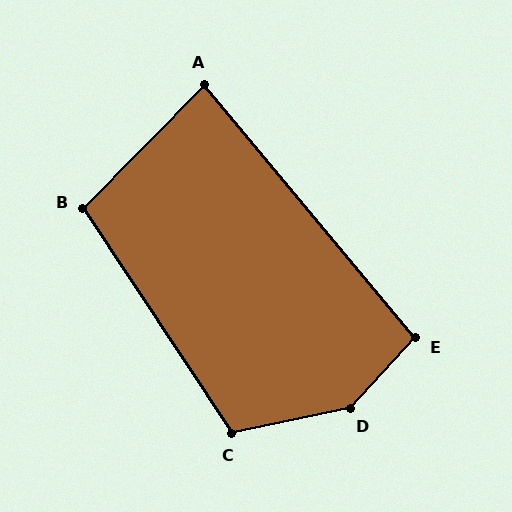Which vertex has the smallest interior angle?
A, at approximately 84 degrees.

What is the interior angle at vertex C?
Approximately 112 degrees (obtuse).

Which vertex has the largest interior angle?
D, at approximately 145 degrees.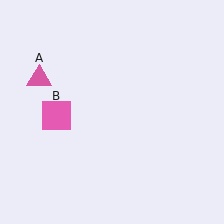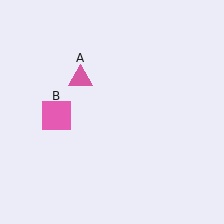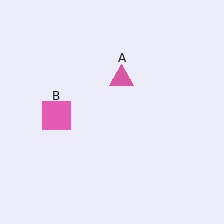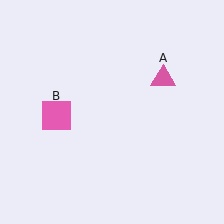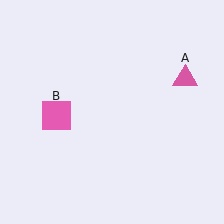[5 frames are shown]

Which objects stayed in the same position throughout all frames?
Pink square (object B) remained stationary.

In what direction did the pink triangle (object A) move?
The pink triangle (object A) moved right.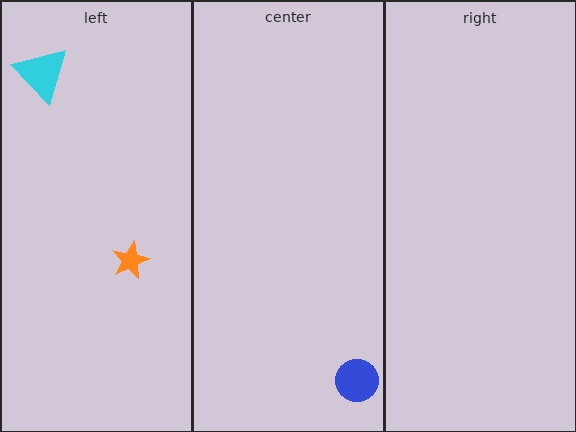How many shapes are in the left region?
2.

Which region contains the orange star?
The left region.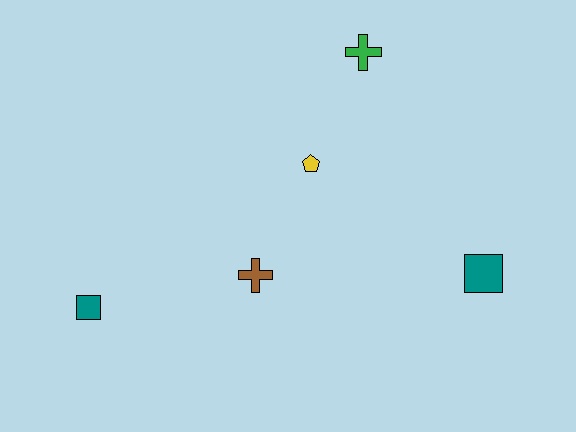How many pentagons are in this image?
There is 1 pentagon.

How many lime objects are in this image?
There are no lime objects.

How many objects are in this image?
There are 5 objects.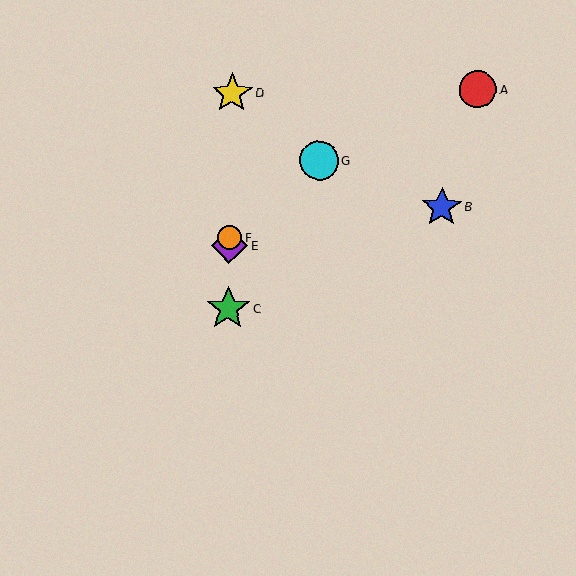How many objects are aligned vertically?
4 objects (C, D, E, F) are aligned vertically.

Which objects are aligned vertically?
Objects C, D, E, F are aligned vertically.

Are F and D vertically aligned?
Yes, both are at x≈229.